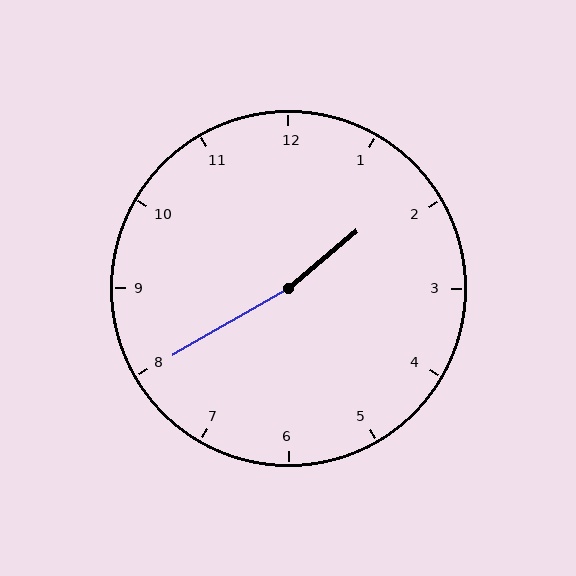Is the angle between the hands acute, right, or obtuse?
It is obtuse.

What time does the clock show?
1:40.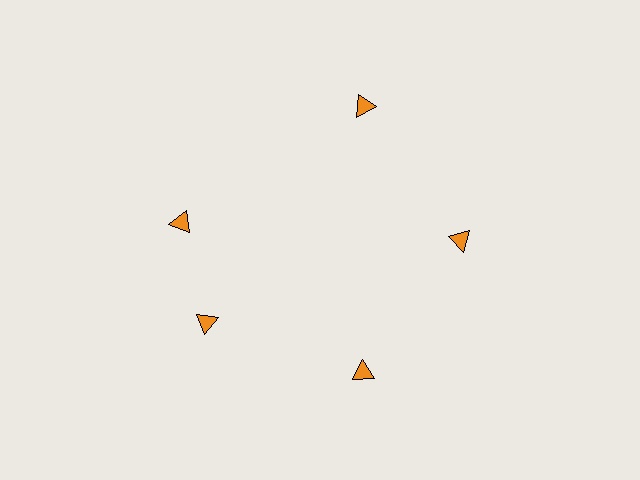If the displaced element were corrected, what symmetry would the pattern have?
It would have 5-fold rotational symmetry — the pattern would map onto itself every 72 degrees.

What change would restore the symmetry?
The symmetry would be restored by rotating it back into even spacing with its neighbors so that all 5 triangles sit at equal angles and equal distance from the center.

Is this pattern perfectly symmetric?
No. The 5 orange triangles are arranged in a ring, but one element near the 10 o'clock position is rotated out of alignment along the ring, breaking the 5-fold rotational symmetry.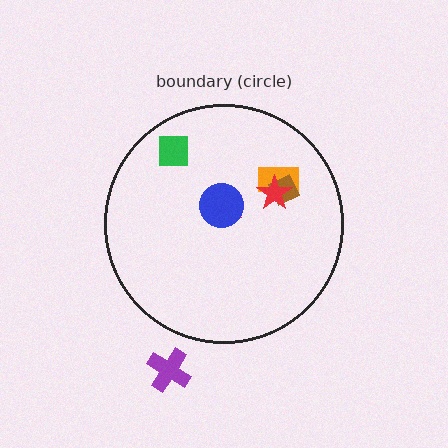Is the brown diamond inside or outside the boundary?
Inside.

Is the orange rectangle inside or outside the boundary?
Inside.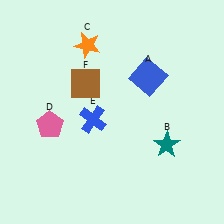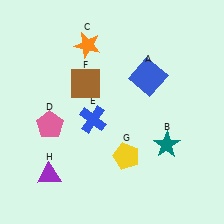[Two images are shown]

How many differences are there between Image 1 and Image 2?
There are 2 differences between the two images.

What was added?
A yellow pentagon (G), a purple triangle (H) were added in Image 2.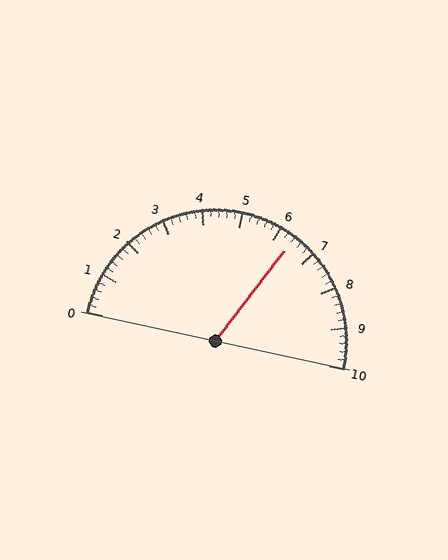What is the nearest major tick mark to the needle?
The nearest major tick mark is 6.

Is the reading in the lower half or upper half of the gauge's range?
The reading is in the upper half of the range (0 to 10).